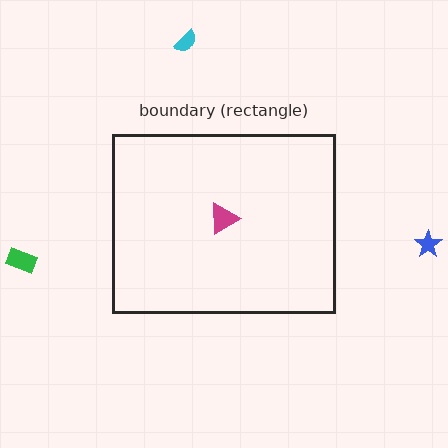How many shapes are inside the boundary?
1 inside, 3 outside.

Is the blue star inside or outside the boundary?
Outside.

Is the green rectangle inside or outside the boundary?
Outside.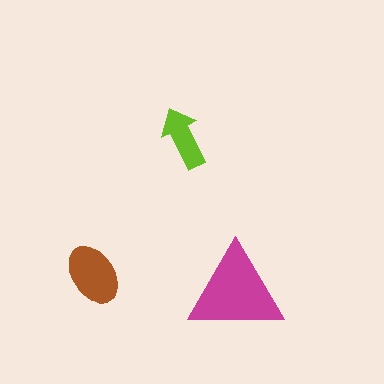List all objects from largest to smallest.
The magenta triangle, the brown ellipse, the lime arrow.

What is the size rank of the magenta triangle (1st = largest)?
1st.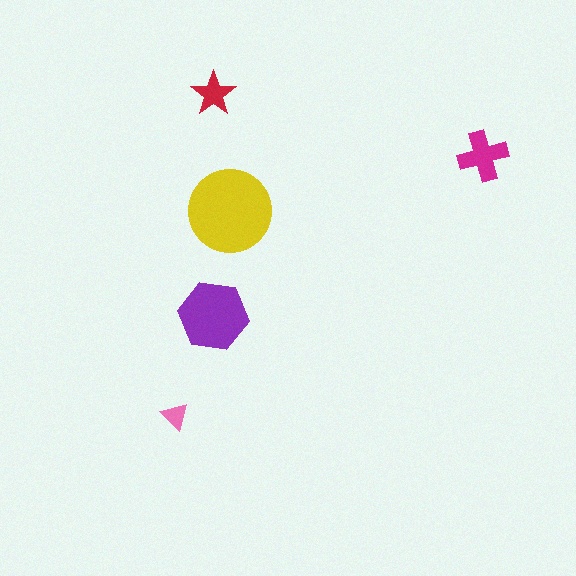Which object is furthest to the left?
The pink triangle is leftmost.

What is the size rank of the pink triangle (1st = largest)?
5th.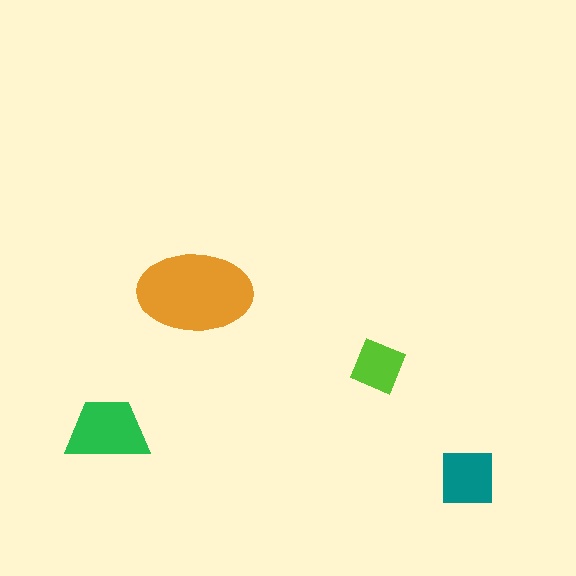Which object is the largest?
The orange ellipse.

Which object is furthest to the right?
The teal square is rightmost.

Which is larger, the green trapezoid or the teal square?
The green trapezoid.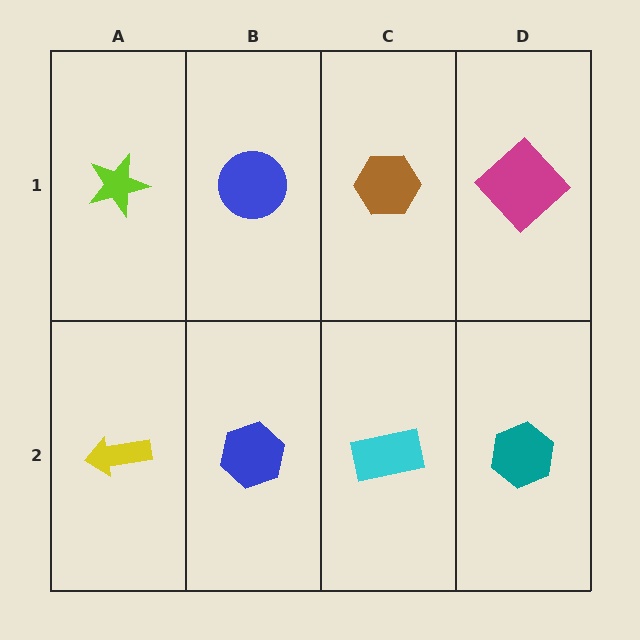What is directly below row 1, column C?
A cyan rectangle.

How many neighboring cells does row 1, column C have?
3.